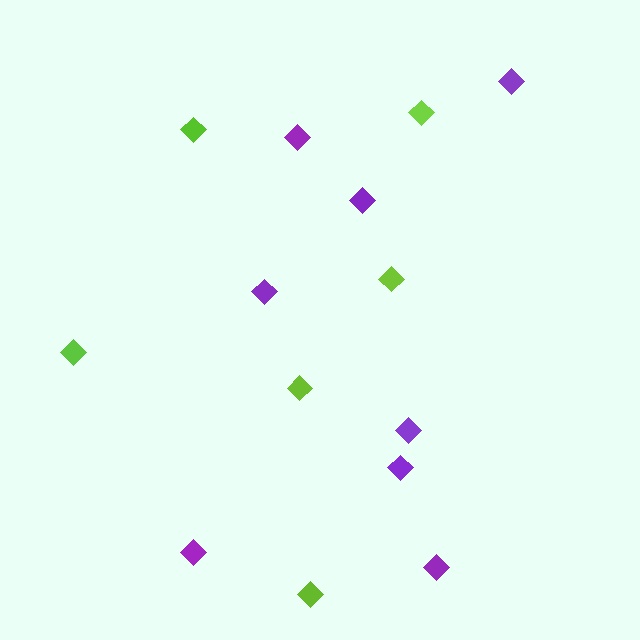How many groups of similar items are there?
There are 2 groups: one group of purple diamonds (8) and one group of lime diamonds (6).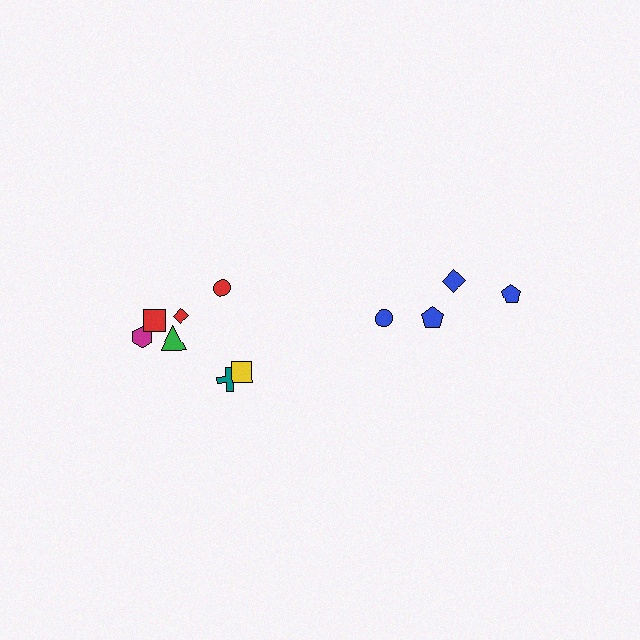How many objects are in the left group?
There are 7 objects.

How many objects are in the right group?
There are 4 objects.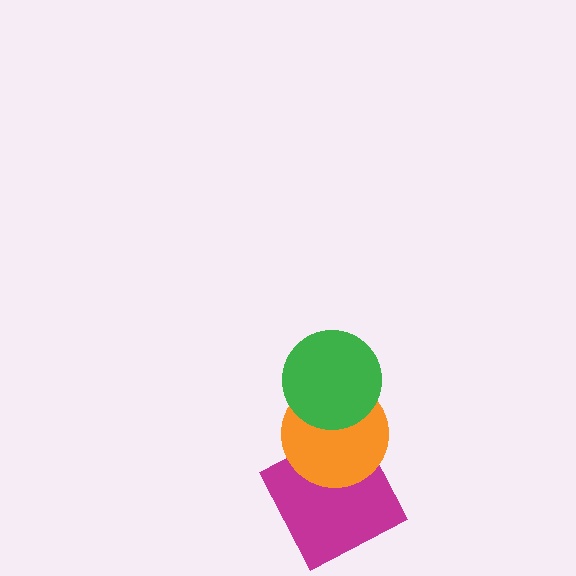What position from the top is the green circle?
The green circle is 1st from the top.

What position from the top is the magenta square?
The magenta square is 3rd from the top.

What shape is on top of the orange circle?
The green circle is on top of the orange circle.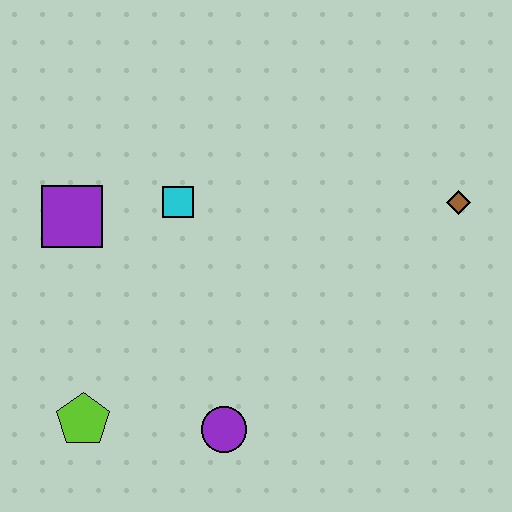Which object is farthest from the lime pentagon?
The brown diamond is farthest from the lime pentagon.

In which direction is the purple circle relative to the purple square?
The purple circle is below the purple square.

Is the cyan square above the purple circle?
Yes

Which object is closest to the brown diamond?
The cyan square is closest to the brown diamond.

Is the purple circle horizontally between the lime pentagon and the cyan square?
No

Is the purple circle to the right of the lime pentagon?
Yes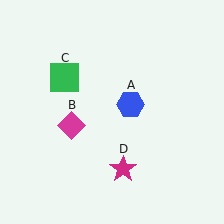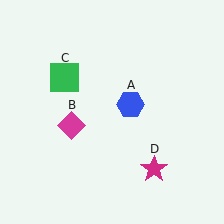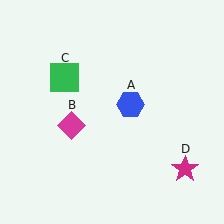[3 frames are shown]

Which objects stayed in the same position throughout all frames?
Blue hexagon (object A) and magenta diamond (object B) and green square (object C) remained stationary.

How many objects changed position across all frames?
1 object changed position: magenta star (object D).